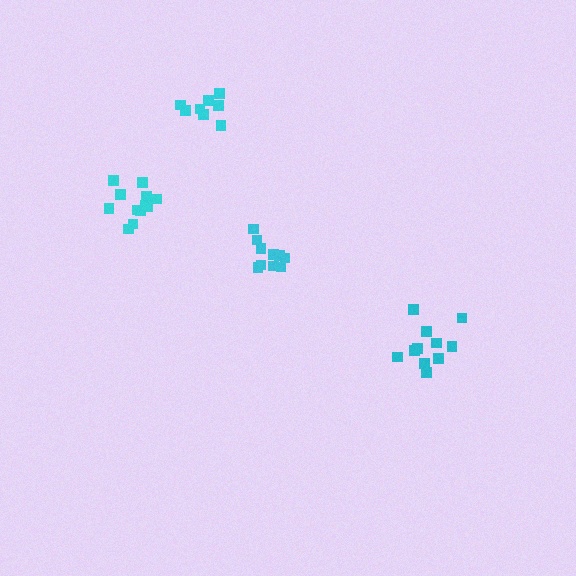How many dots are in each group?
Group 1: 10 dots, Group 2: 8 dots, Group 3: 11 dots, Group 4: 12 dots (41 total).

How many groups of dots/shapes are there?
There are 4 groups.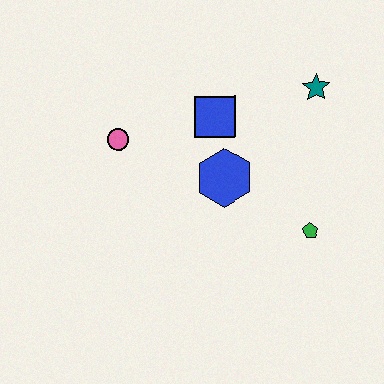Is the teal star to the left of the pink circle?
No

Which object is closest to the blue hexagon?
The blue square is closest to the blue hexagon.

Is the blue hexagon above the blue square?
No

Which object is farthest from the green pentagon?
The pink circle is farthest from the green pentagon.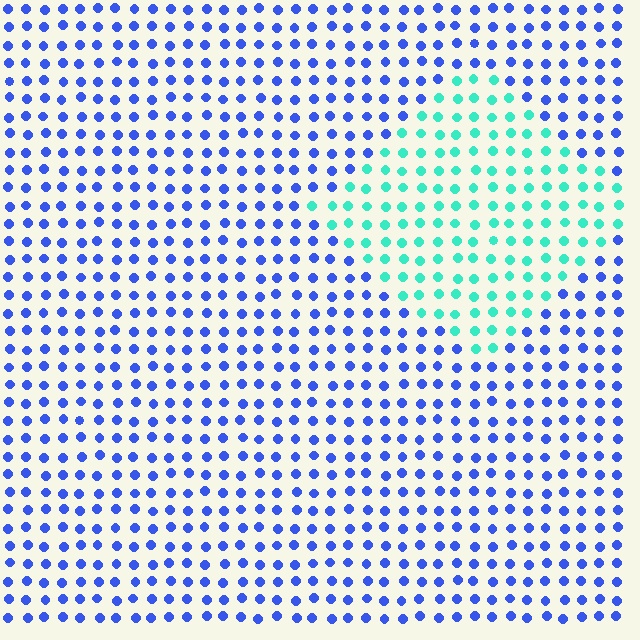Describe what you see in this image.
The image is filled with small blue elements in a uniform arrangement. A diamond-shaped region is visible where the elements are tinted to a slightly different hue, forming a subtle color boundary.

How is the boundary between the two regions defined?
The boundary is defined purely by a slight shift in hue (about 63 degrees). Spacing, size, and orientation are identical on both sides.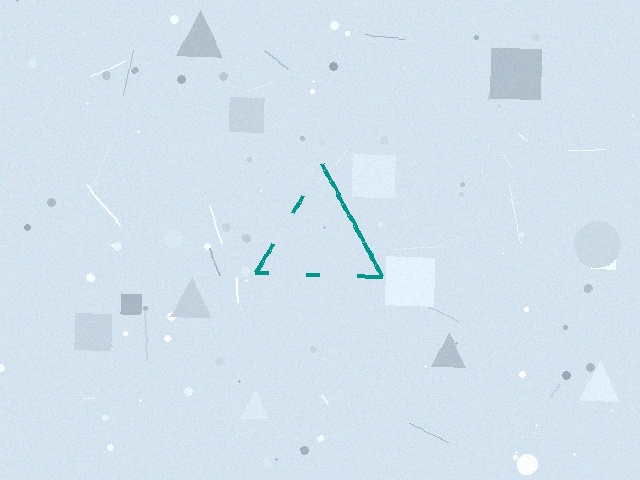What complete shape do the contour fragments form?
The contour fragments form a triangle.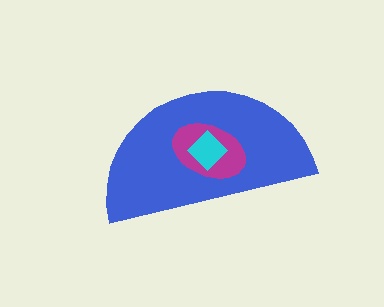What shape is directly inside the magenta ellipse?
The cyan diamond.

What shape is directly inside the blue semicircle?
The magenta ellipse.